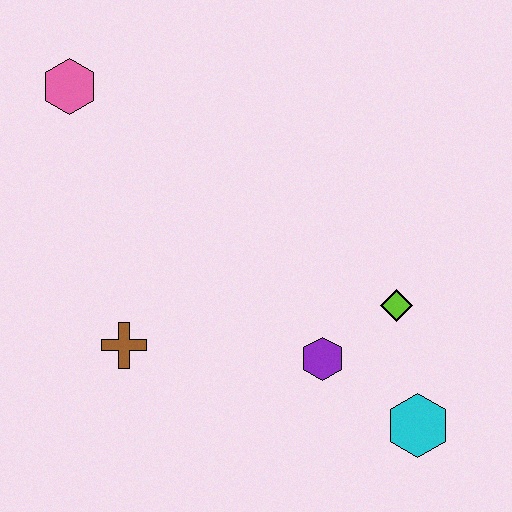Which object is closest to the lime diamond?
The purple hexagon is closest to the lime diamond.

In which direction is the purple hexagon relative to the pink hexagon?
The purple hexagon is below the pink hexagon.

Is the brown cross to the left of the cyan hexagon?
Yes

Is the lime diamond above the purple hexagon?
Yes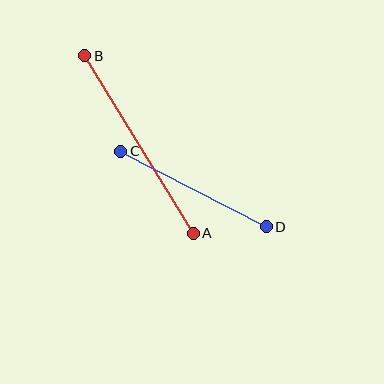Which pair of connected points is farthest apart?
Points A and B are farthest apart.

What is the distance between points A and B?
The distance is approximately 208 pixels.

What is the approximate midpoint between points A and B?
The midpoint is at approximately (139, 145) pixels.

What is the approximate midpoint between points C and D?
The midpoint is at approximately (193, 189) pixels.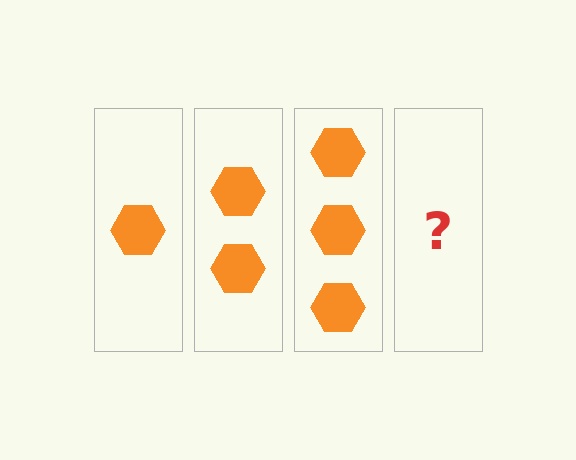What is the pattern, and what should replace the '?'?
The pattern is that each step adds one more hexagon. The '?' should be 4 hexagons.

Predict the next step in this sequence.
The next step is 4 hexagons.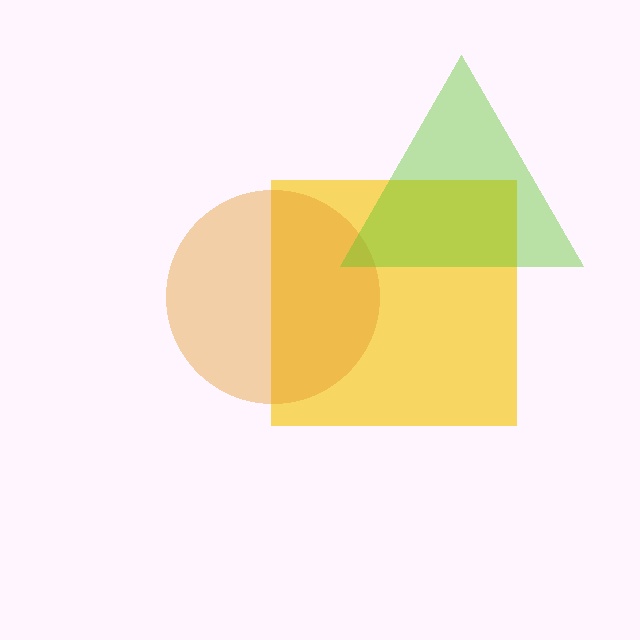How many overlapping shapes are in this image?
There are 3 overlapping shapes in the image.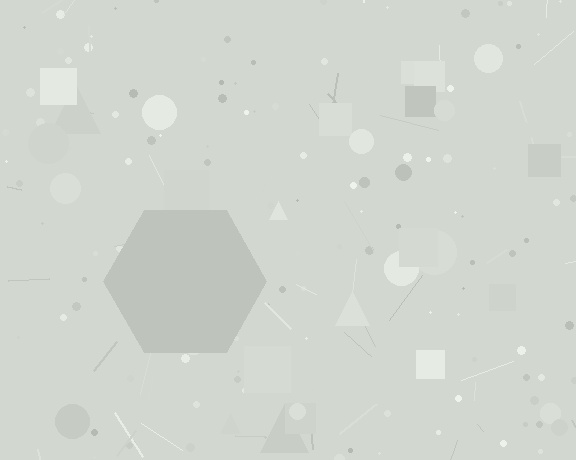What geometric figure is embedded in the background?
A hexagon is embedded in the background.